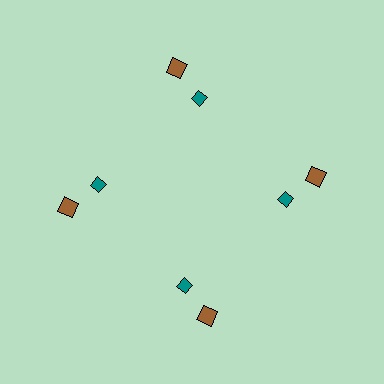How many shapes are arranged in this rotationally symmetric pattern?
There are 8 shapes, arranged in 4 groups of 2.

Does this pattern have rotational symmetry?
Yes, this pattern has 4-fold rotational symmetry. It looks the same after rotating 90 degrees around the center.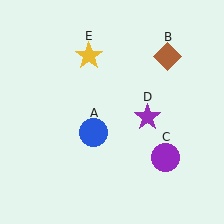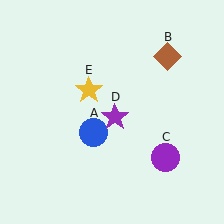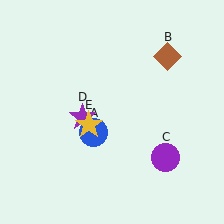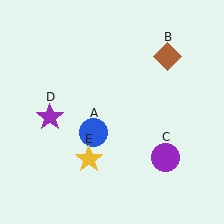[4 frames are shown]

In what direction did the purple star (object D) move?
The purple star (object D) moved left.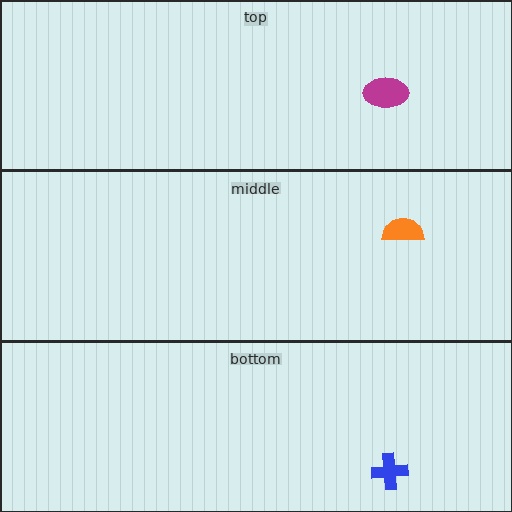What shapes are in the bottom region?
The blue cross.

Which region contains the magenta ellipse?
The top region.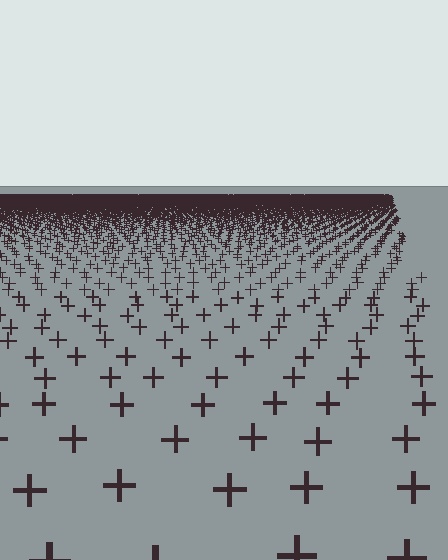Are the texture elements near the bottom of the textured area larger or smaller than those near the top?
Larger. Near the bottom, elements are closer to the viewer and appear at a bigger on-screen size.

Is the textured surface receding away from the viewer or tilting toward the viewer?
The surface is receding away from the viewer. Texture elements get smaller and denser toward the top.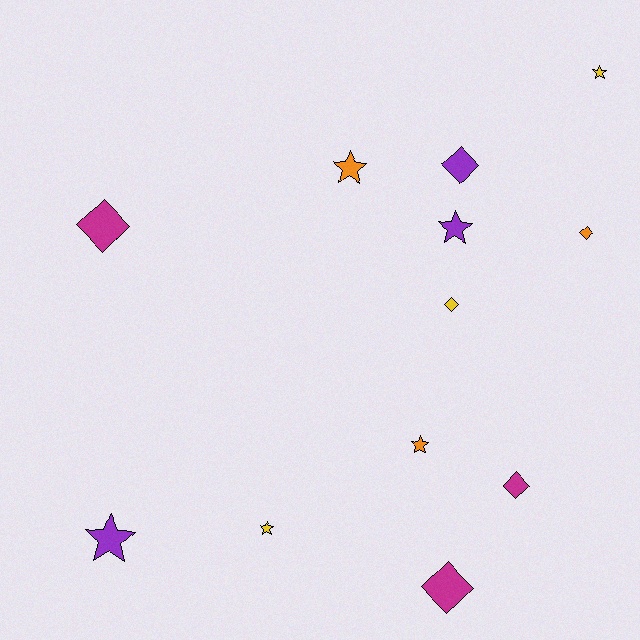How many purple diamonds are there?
There is 1 purple diamond.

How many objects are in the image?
There are 12 objects.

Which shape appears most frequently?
Diamond, with 6 objects.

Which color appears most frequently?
Magenta, with 3 objects.